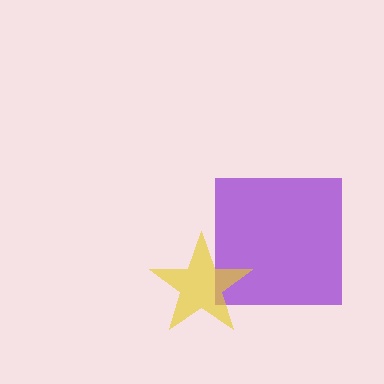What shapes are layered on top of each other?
The layered shapes are: a purple square, a yellow star.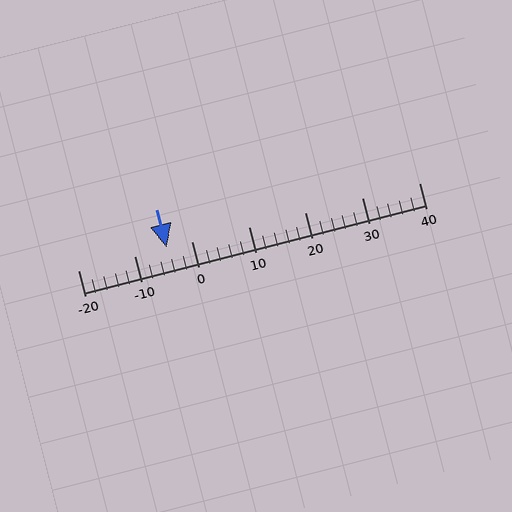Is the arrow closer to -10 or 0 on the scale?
The arrow is closer to 0.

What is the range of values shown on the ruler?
The ruler shows values from -20 to 40.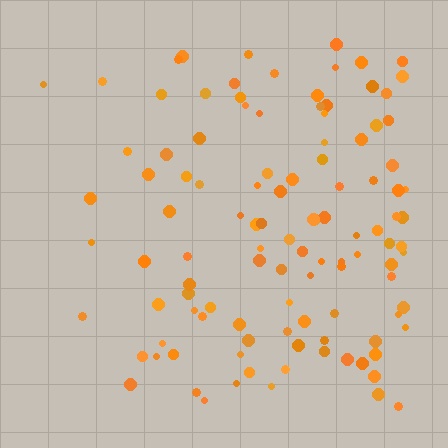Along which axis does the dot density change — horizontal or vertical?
Horizontal.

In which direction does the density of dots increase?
From left to right, with the right side densest.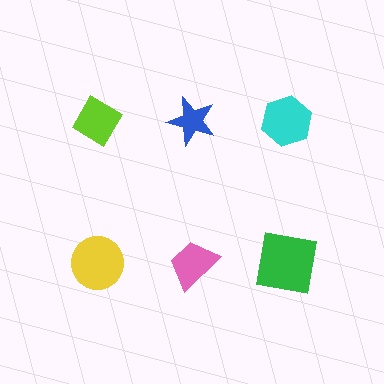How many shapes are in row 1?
3 shapes.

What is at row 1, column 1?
A lime diamond.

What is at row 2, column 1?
A yellow circle.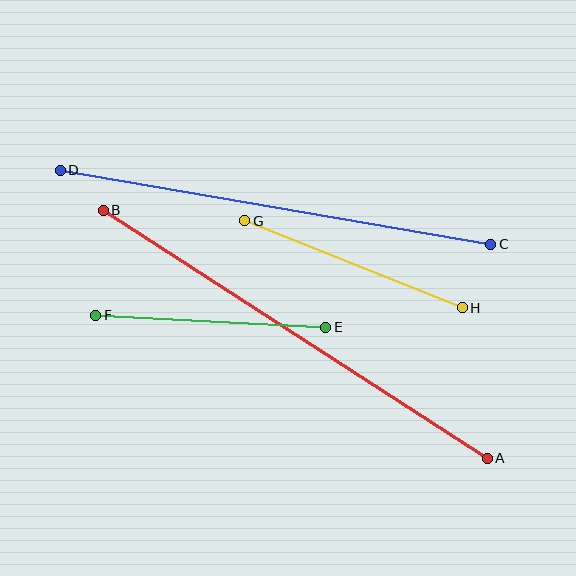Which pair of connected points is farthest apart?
Points A and B are farthest apart.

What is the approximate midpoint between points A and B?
The midpoint is at approximately (295, 334) pixels.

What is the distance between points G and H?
The distance is approximately 235 pixels.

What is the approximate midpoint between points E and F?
The midpoint is at approximately (211, 321) pixels.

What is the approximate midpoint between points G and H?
The midpoint is at approximately (354, 264) pixels.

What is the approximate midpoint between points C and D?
The midpoint is at approximately (276, 207) pixels.